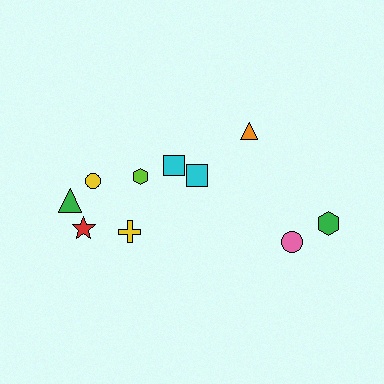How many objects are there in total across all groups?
There are 10 objects.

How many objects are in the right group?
There are 3 objects.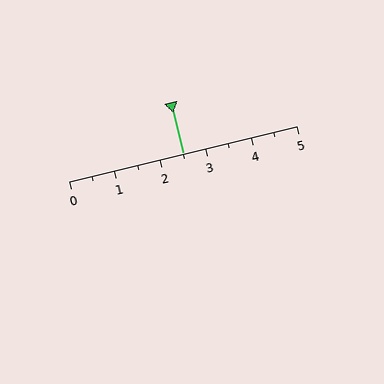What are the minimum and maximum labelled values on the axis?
The axis runs from 0 to 5.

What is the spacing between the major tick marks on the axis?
The major ticks are spaced 1 apart.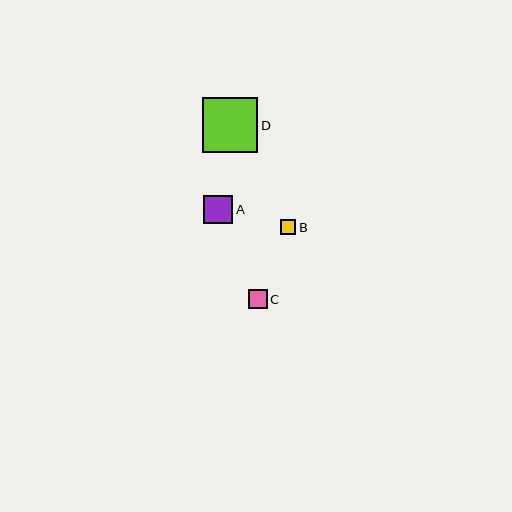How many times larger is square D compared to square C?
Square D is approximately 2.9 times the size of square C.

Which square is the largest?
Square D is the largest with a size of approximately 55 pixels.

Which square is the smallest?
Square B is the smallest with a size of approximately 16 pixels.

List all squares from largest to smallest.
From largest to smallest: D, A, C, B.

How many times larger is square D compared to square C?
Square D is approximately 2.9 times the size of square C.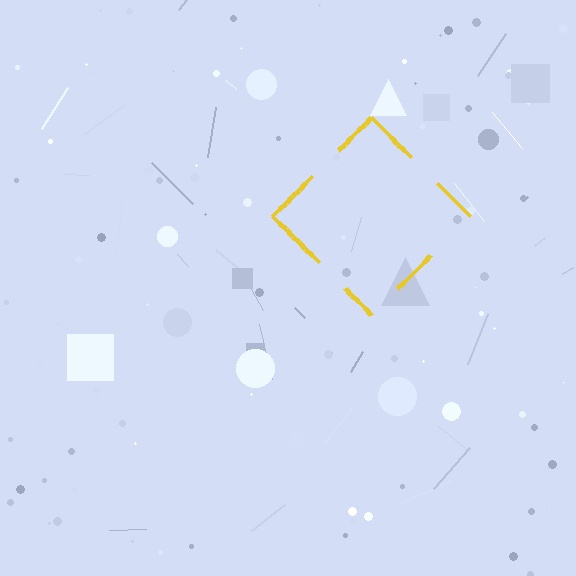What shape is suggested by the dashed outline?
The dashed outline suggests a diamond.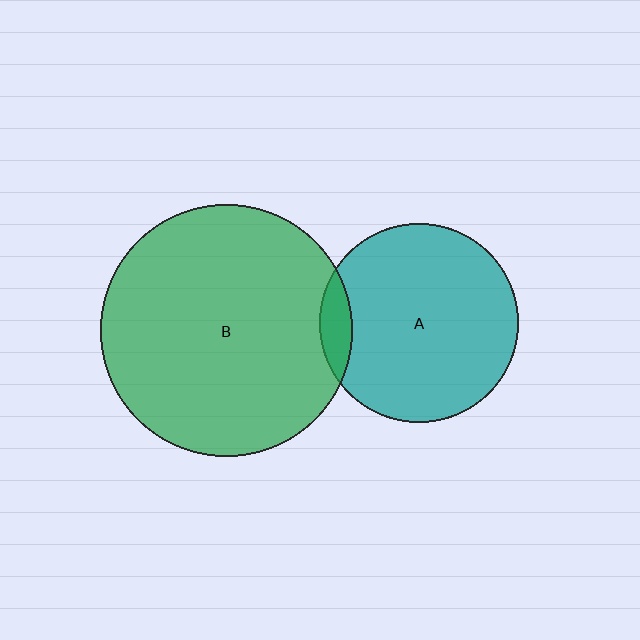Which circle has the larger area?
Circle B (green).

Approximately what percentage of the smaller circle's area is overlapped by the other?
Approximately 10%.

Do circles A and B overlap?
Yes.